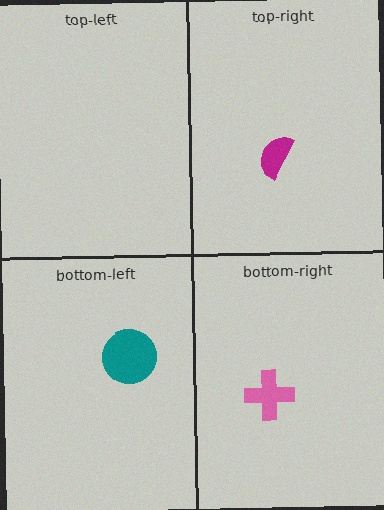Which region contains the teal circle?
The bottom-left region.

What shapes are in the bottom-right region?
The pink cross.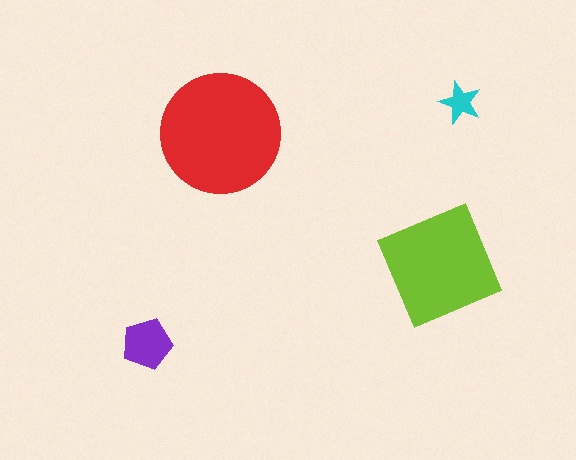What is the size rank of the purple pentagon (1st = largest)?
3rd.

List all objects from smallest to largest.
The cyan star, the purple pentagon, the lime square, the red circle.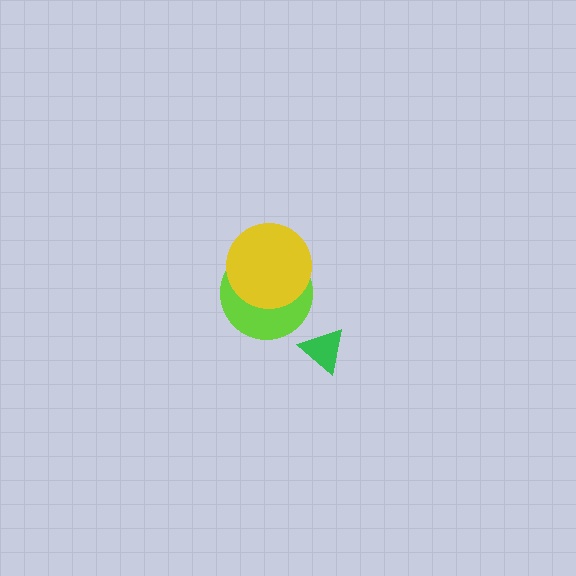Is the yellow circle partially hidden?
No, no other shape covers it.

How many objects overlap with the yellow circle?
1 object overlaps with the yellow circle.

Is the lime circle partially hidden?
Yes, it is partially covered by another shape.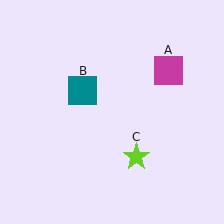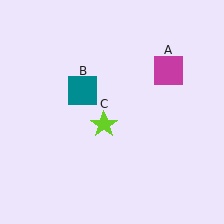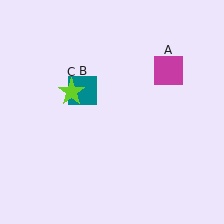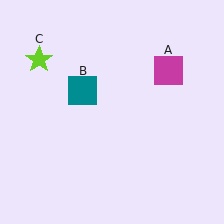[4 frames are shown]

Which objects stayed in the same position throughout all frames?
Magenta square (object A) and teal square (object B) remained stationary.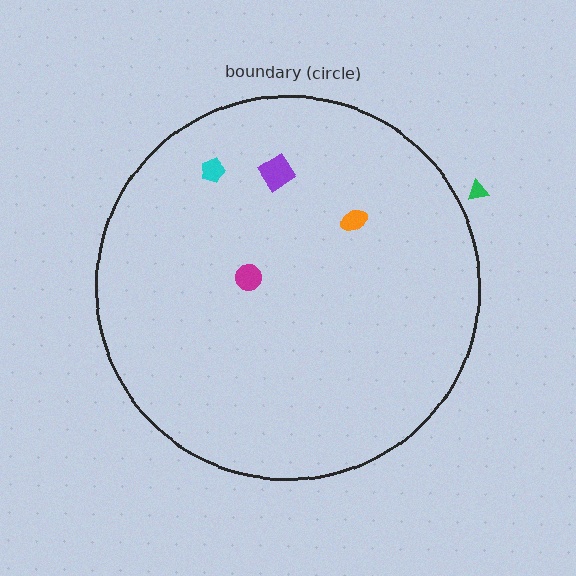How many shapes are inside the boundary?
4 inside, 1 outside.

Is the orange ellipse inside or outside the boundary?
Inside.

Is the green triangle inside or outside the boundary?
Outside.